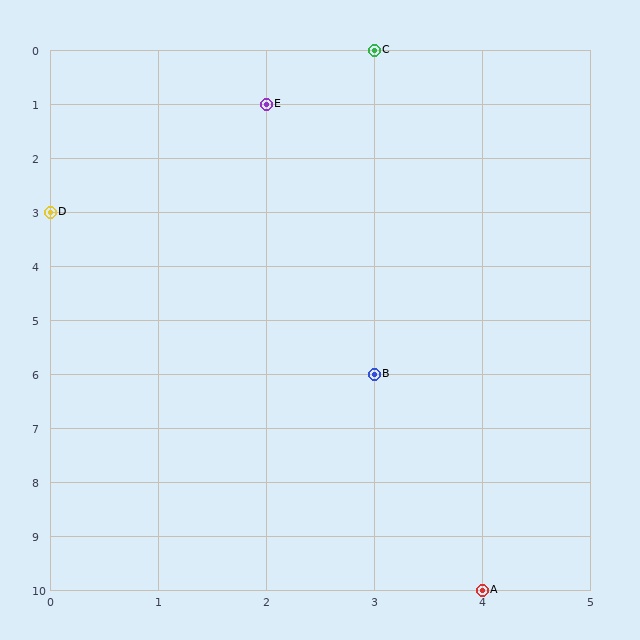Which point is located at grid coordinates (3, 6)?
Point B is at (3, 6).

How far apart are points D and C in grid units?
Points D and C are 3 columns and 3 rows apart (about 4.2 grid units diagonally).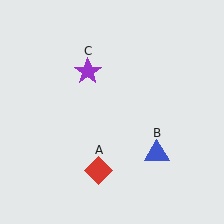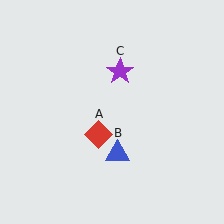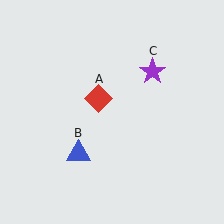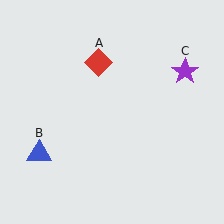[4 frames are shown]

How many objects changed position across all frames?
3 objects changed position: red diamond (object A), blue triangle (object B), purple star (object C).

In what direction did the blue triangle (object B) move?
The blue triangle (object B) moved left.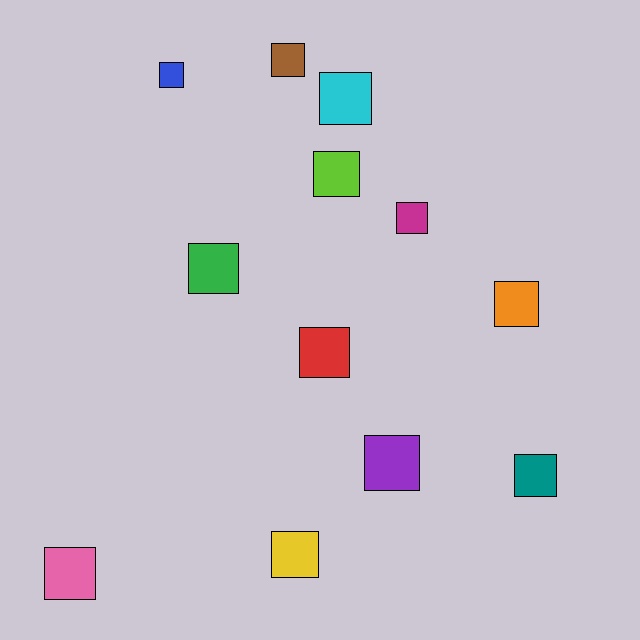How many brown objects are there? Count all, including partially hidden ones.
There is 1 brown object.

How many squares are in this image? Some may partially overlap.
There are 12 squares.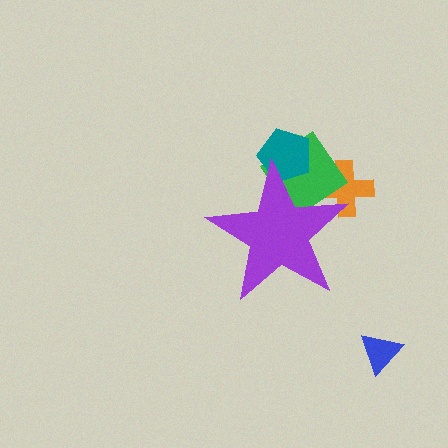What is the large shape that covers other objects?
A purple star.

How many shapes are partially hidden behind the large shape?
4 shapes are partially hidden.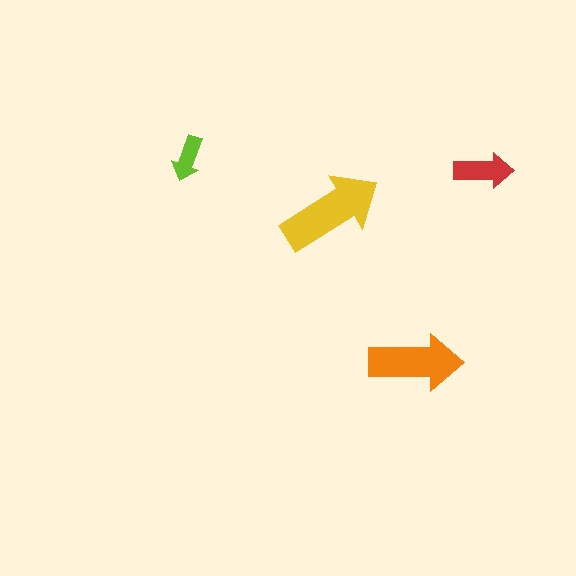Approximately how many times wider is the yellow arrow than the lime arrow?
About 2.5 times wider.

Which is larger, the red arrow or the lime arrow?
The red one.